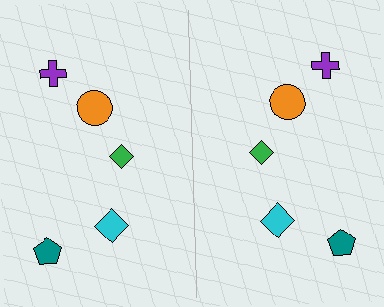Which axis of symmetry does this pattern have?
The pattern has a vertical axis of symmetry running through the center of the image.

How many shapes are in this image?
There are 10 shapes in this image.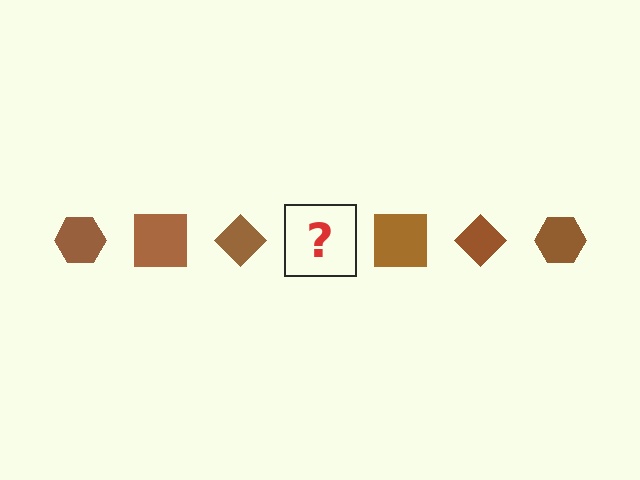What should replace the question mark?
The question mark should be replaced with a brown hexagon.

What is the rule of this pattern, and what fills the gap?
The rule is that the pattern cycles through hexagon, square, diamond shapes in brown. The gap should be filled with a brown hexagon.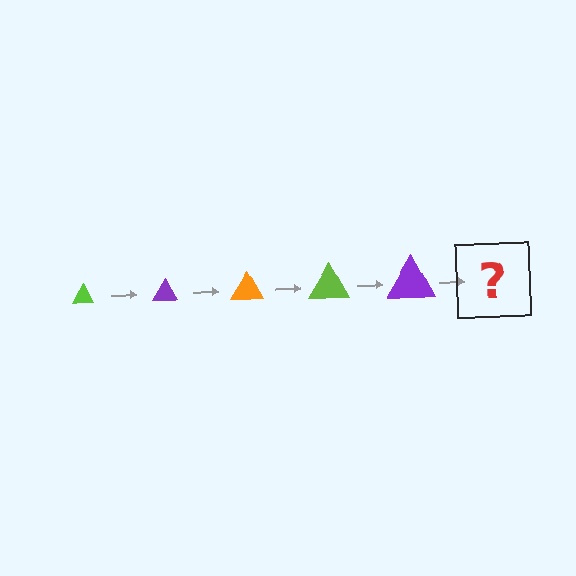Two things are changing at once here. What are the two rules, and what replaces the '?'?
The two rules are that the triangle grows larger each step and the color cycles through lime, purple, and orange. The '?' should be an orange triangle, larger than the previous one.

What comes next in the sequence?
The next element should be an orange triangle, larger than the previous one.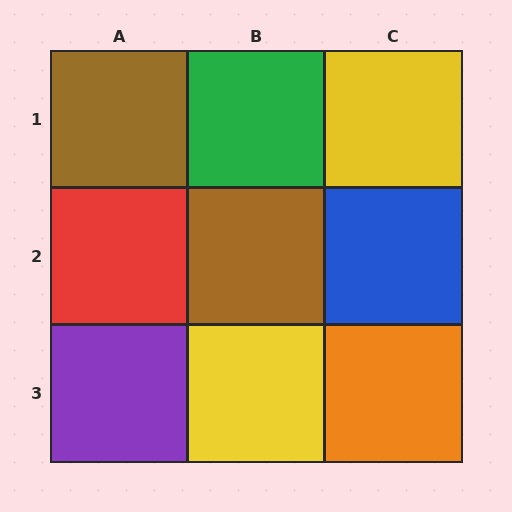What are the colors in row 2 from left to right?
Red, brown, blue.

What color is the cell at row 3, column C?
Orange.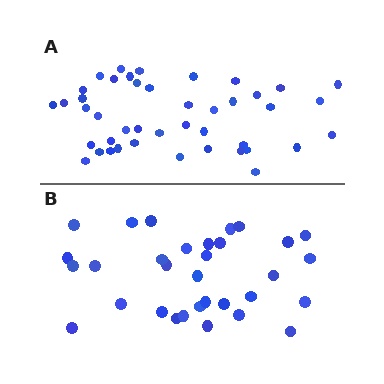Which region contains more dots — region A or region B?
Region A (the top region) has more dots.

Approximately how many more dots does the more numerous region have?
Region A has roughly 12 or so more dots than region B.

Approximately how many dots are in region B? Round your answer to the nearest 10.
About 30 dots. (The exact count is 32, which rounds to 30.)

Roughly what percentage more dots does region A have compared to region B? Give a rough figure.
About 35% more.